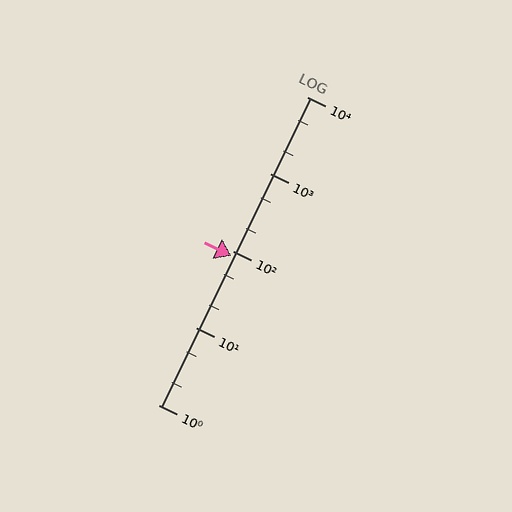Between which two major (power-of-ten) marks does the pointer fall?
The pointer is between 10 and 100.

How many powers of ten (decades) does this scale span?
The scale spans 4 decades, from 1 to 10000.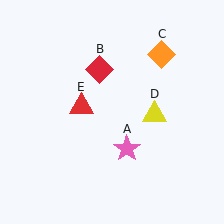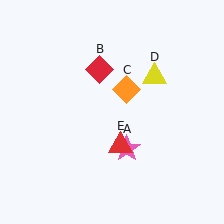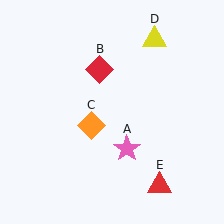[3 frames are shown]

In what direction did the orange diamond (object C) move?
The orange diamond (object C) moved down and to the left.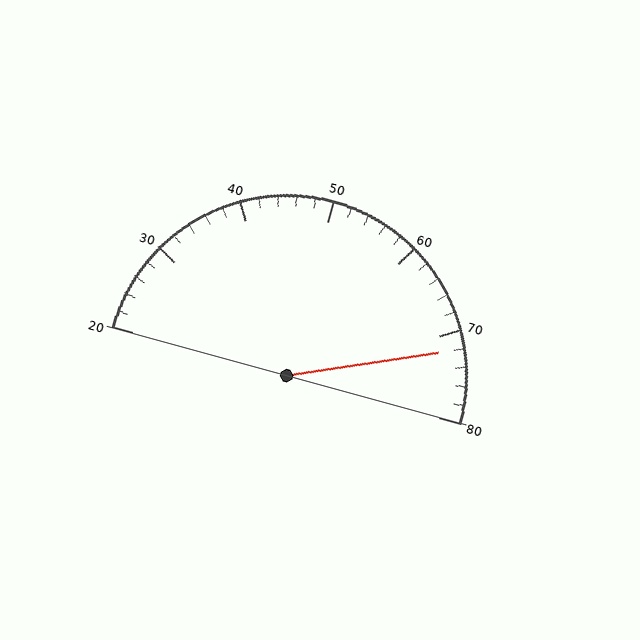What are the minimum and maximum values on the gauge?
The gauge ranges from 20 to 80.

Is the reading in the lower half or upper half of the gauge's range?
The reading is in the upper half of the range (20 to 80).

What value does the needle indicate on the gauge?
The needle indicates approximately 72.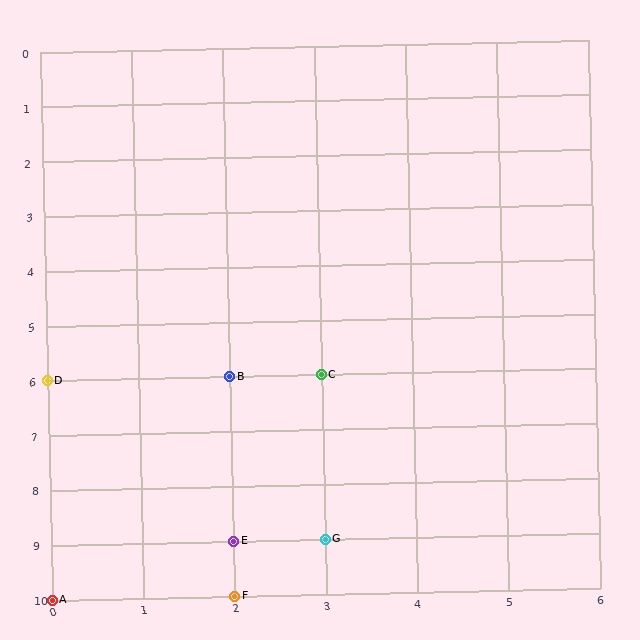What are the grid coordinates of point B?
Point B is at grid coordinates (2, 6).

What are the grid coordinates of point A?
Point A is at grid coordinates (0, 10).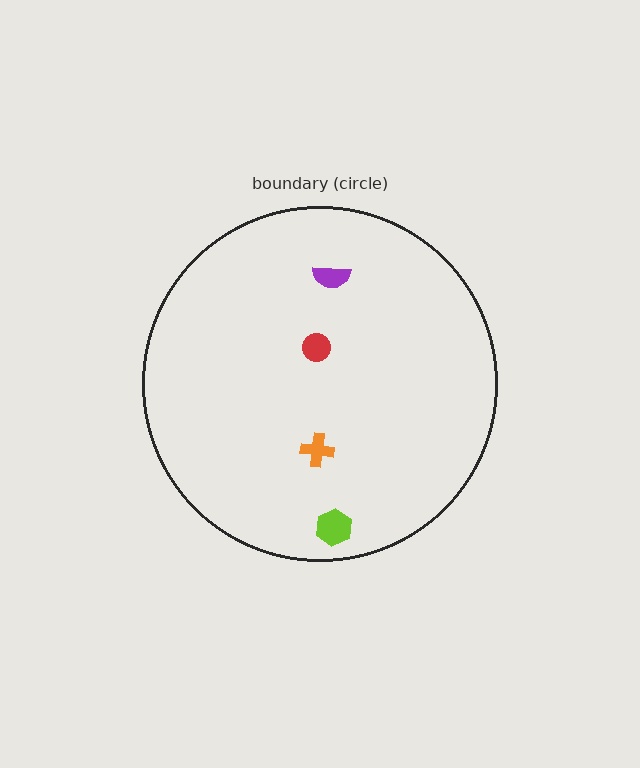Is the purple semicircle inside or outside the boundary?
Inside.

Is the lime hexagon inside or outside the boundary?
Inside.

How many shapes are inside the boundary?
4 inside, 0 outside.